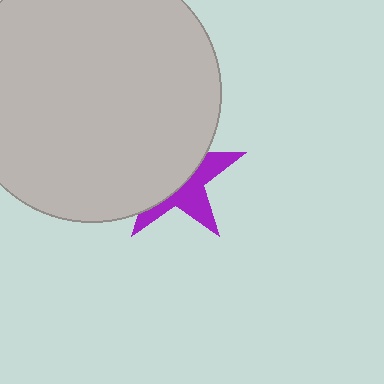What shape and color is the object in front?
The object in front is a light gray circle.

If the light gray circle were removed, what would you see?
You would see the complete purple star.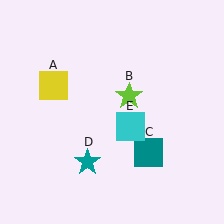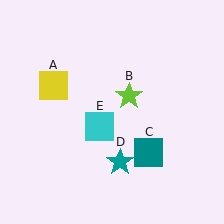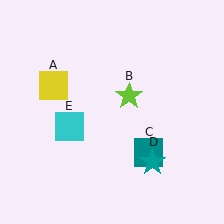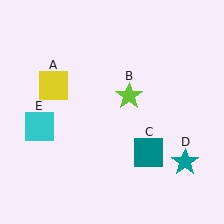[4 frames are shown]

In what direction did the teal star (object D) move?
The teal star (object D) moved right.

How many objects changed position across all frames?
2 objects changed position: teal star (object D), cyan square (object E).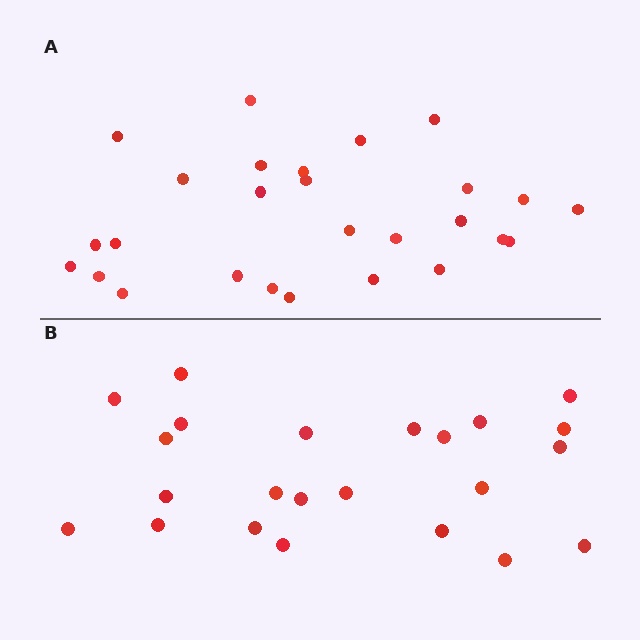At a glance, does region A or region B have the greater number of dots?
Region A (the top region) has more dots.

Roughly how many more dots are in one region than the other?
Region A has about 4 more dots than region B.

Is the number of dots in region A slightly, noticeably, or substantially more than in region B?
Region A has only slightly more — the two regions are fairly close. The ratio is roughly 1.2 to 1.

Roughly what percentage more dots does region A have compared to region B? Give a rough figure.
About 15% more.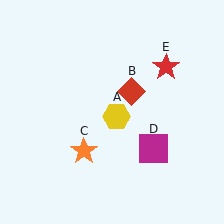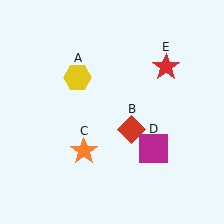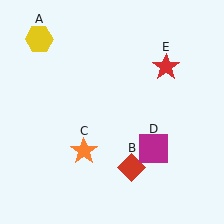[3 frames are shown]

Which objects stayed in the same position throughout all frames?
Orange star (object C) and magenta square (object D) and red star (object E) remained stationary.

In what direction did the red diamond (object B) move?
The red diamond (object B) moved down.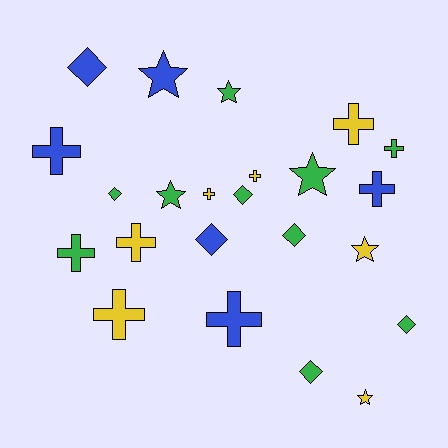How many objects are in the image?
There are 23 objects.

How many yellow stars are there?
There are 2 yellow stars.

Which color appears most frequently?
Green, with 10 objects.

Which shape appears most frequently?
Cross, with 10 objects.